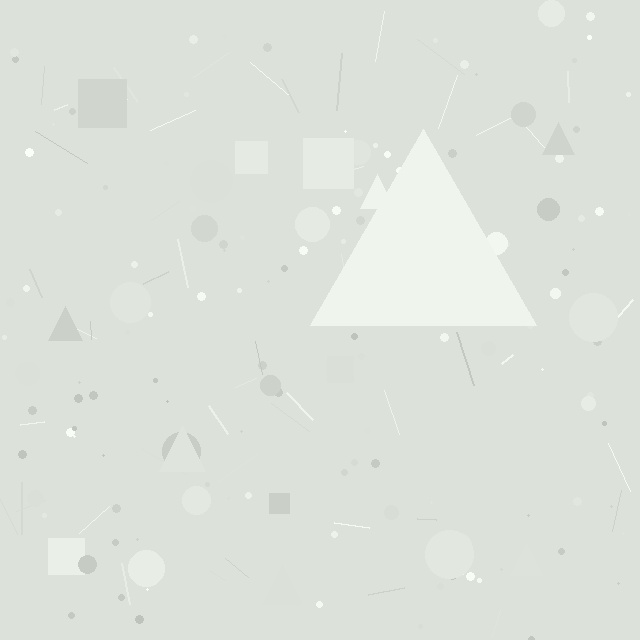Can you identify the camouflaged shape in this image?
The camouflaged shape is a triangle.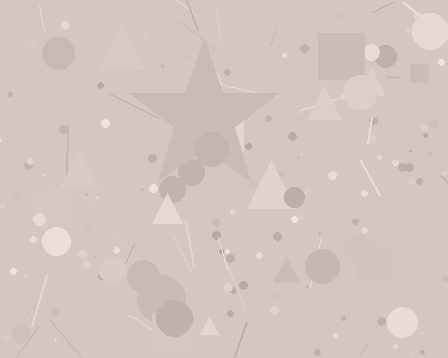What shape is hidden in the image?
A star is hidden in the image.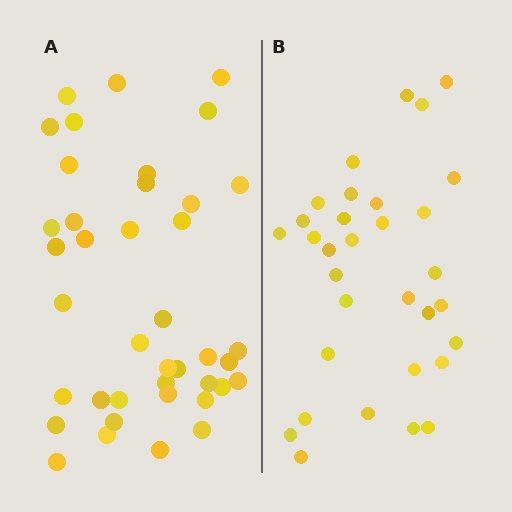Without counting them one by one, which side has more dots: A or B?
Region A (the left region) has more dots.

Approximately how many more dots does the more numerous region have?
Region A has roughly 8 or so more dots than region B.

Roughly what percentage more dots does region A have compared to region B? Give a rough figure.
About 25% more.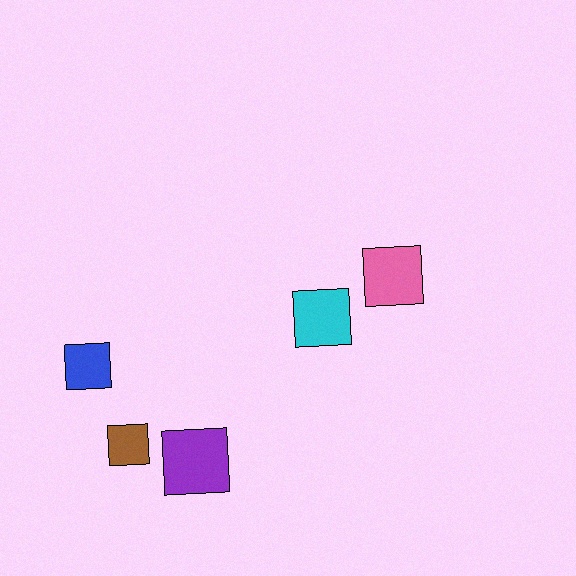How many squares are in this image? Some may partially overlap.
There are 5 squares.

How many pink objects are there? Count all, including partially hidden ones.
There is 1 pink object.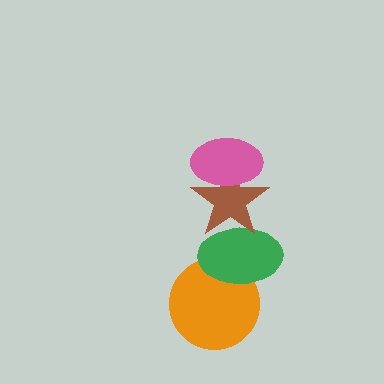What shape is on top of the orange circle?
The green ellipse is on top of the orange circle.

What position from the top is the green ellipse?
The green ellipse is 3rd from the top.